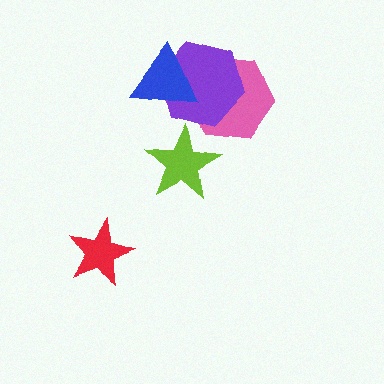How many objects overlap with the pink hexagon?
2 objects overlap with the pink hexagon.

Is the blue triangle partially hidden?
No, no other shape covers it.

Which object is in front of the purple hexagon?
The blue triangle is in front of the purple hexagon.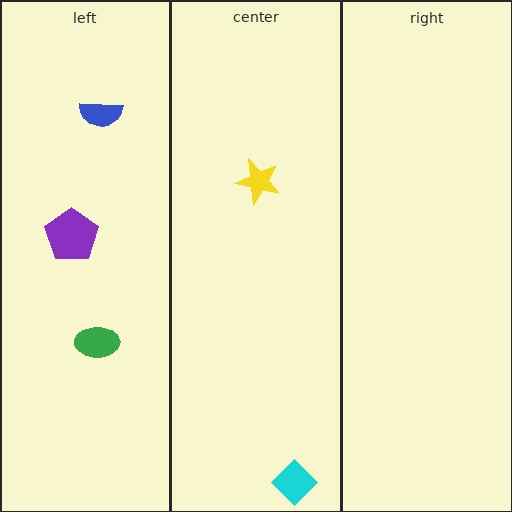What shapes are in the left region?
The green ellipse, the purple pentagon, the blue semicircle.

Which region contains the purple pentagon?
The left region.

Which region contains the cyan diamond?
The center region.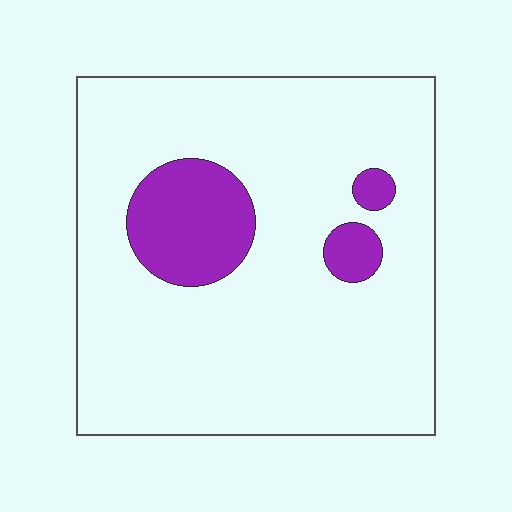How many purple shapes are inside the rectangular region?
3.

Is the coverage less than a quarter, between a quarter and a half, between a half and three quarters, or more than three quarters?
Less than a quarter.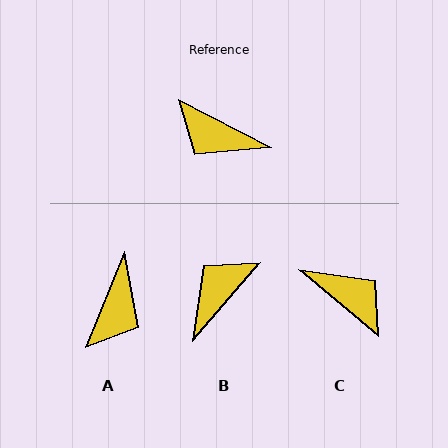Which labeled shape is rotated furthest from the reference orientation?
C, about 167 degrees away.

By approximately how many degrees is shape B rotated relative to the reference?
Approximately 103 degrees clockwise.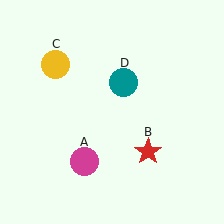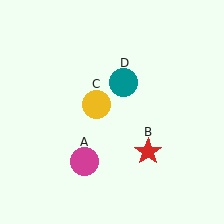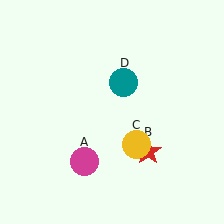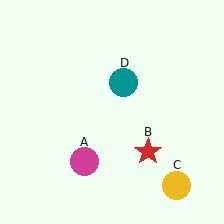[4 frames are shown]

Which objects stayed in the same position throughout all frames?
Magenta circle (object A) and red star (object B) and teal circle (object D) remained stationary.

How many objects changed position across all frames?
1 object changed position: yellow circle (object C).